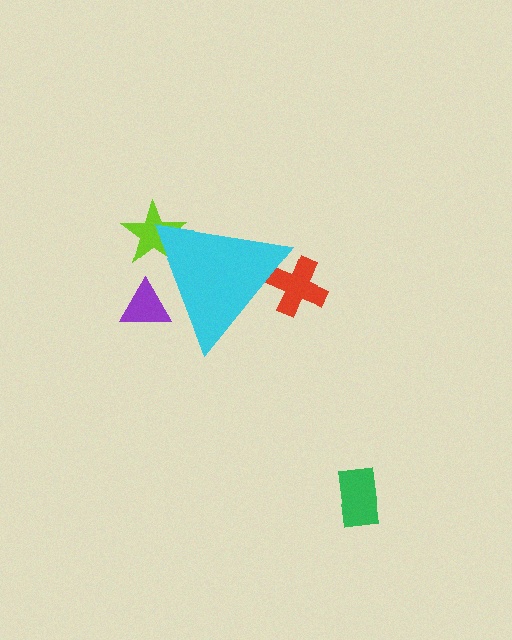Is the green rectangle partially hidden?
No, the green rectangle is fully visible.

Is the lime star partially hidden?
Yes, the lime star is partially hidden behind the cyan triangle.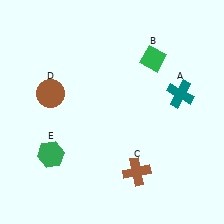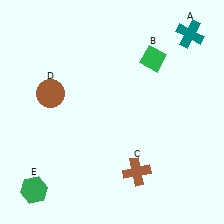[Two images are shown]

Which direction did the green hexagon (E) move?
The green hexagon (E) moved down.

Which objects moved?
The objects that moved are: the teal cross (A), the green hexagon (E).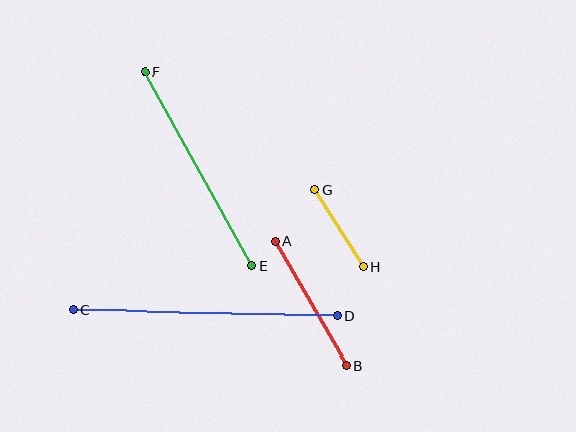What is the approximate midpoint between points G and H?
The midpoint is at approximately (339, 228) pixels.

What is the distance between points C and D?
The distance is approximately 264 pixels.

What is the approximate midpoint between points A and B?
The midpoint is at approximately (311, 303) pixels.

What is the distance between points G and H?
The distance is approximately 91 pixels.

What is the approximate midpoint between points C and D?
The midpoint is at approximately (205, 313) pixels.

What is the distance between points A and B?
The distance is approximately 144 pixels.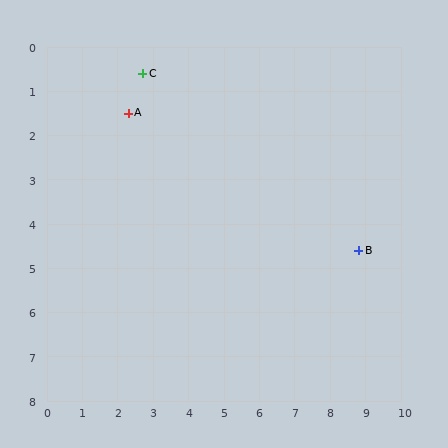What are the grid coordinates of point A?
Point A is at approximately (2.3, 1.5).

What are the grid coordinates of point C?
Point C is at approximately (2.7, 0.6).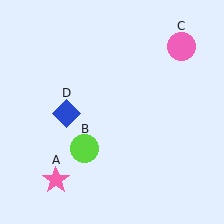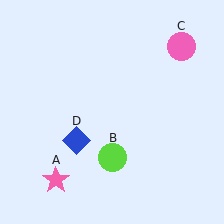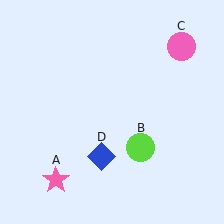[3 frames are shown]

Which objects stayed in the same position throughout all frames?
Pink star (object A) and pink circle (object C) remained stationary.